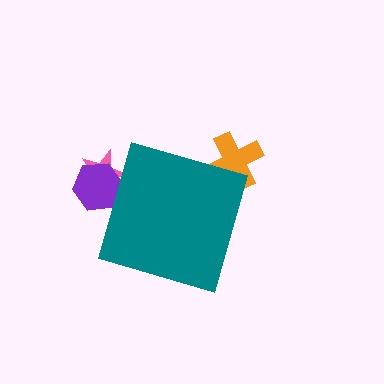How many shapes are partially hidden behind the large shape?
3 shapes are partially hidden.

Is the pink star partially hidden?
Yes, the pink star is partially hidden behind the teal diamond.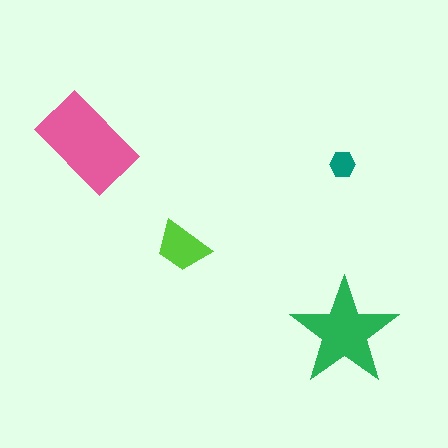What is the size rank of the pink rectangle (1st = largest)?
1st.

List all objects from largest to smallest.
The pink rectangle, the green star, the lime trapezoid, the teal hexagon.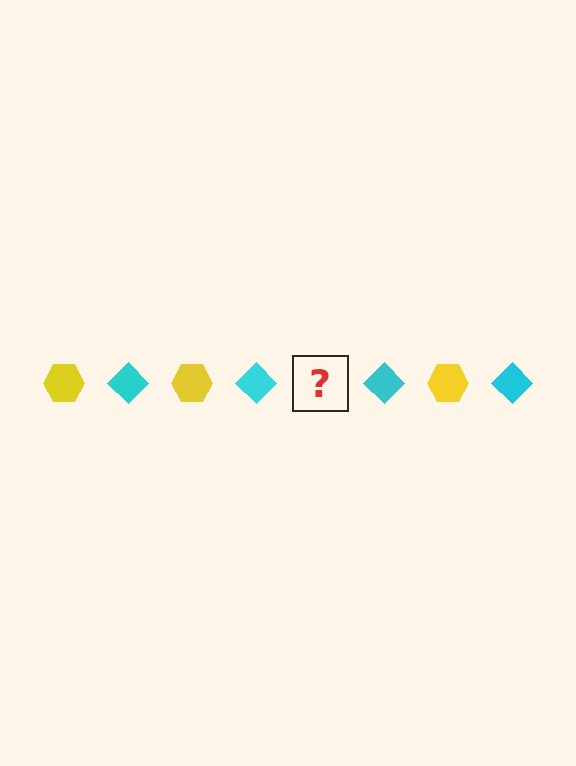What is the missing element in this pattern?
The missing element is a yellow hexagon.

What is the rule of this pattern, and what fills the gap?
The rule is that the pattern alternates between yellow hexagon and cyan diamond. The gap should be filled with a yellow hexagon.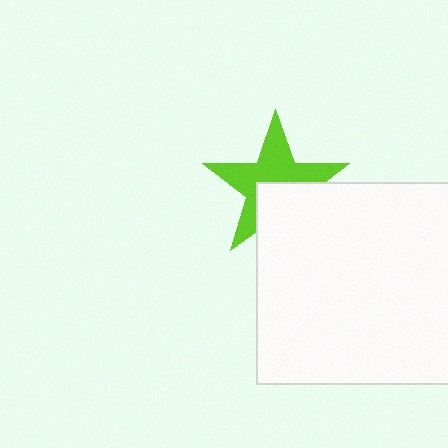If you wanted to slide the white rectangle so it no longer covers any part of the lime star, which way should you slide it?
Slide it down — that is the most direct way to separate the two shapes.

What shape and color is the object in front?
The object in front is a white rectangle.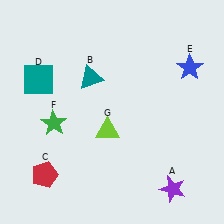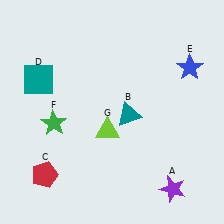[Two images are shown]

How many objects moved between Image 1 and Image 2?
1 object moved between the two images.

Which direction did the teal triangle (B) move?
The teal triangle (B) moved right.